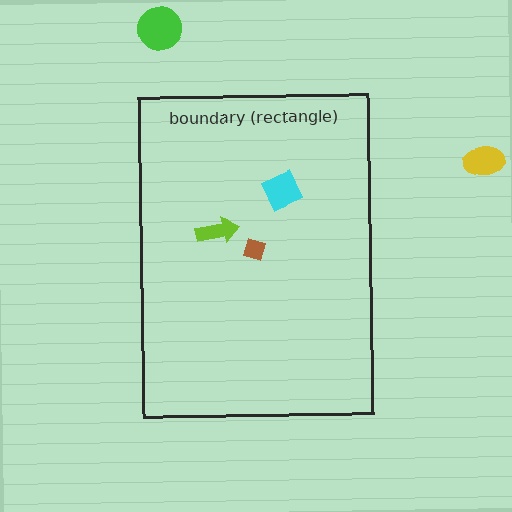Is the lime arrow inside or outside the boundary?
Inside.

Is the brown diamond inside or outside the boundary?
Inside.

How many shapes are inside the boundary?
3 inside, 2 outside.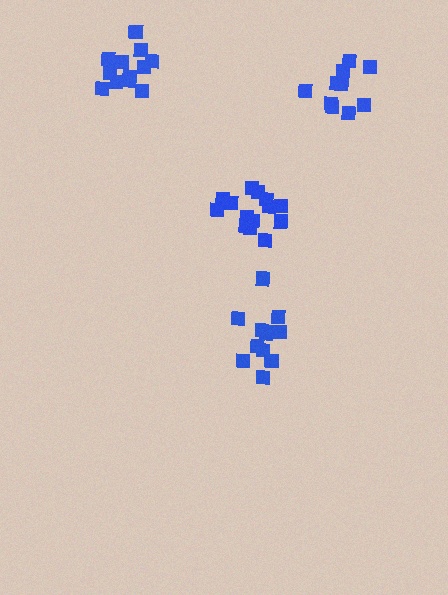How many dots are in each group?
Group 1: 12 dots, Group 2: 14 dots, Group 3: 10 dots, Group 4: 12 dots (48 total).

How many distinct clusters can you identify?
There are 4 distinct clusters.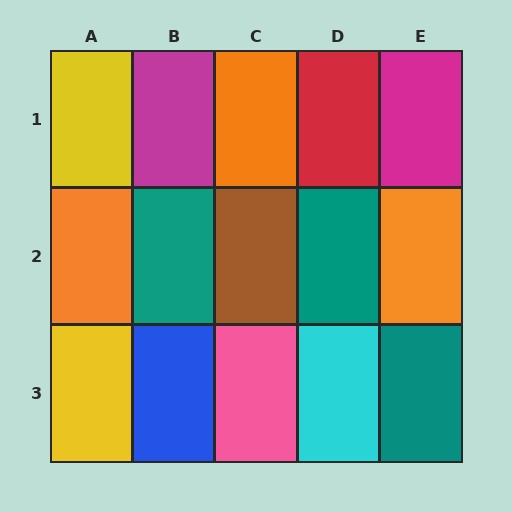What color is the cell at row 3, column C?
Pink.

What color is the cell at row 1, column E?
Magenta.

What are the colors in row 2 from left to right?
Orange, teal, brown, teal, orange.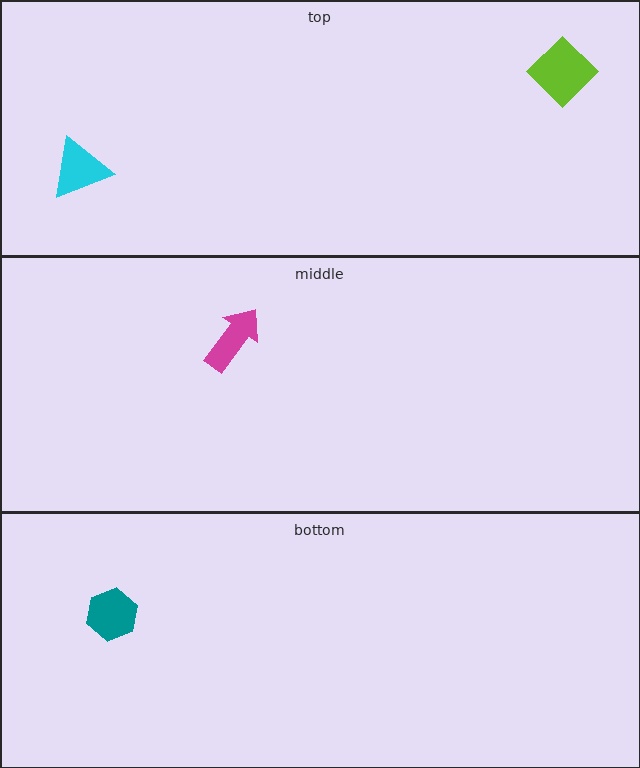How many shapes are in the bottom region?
1.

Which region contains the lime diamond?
The top region.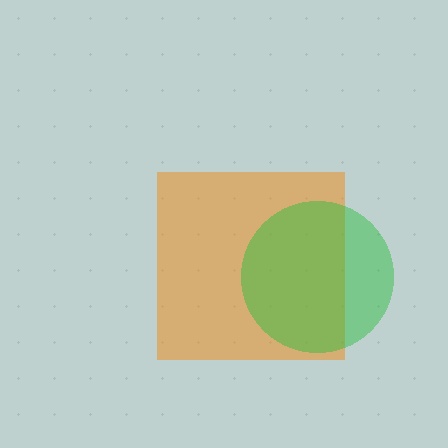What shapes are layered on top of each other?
The layered shapes are: an orange square, a green circle.